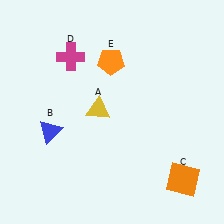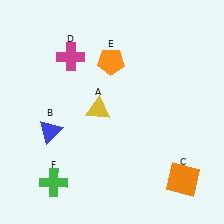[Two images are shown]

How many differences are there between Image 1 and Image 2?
There is 1 difference between the two images.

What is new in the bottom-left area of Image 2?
A green cross (F) was added in the bottom-left area of Image 2.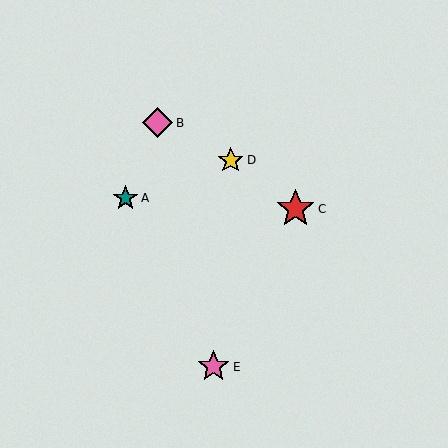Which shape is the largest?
The red star (labeled C) is the largest.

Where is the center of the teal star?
The center of the teal star is at (125, 198).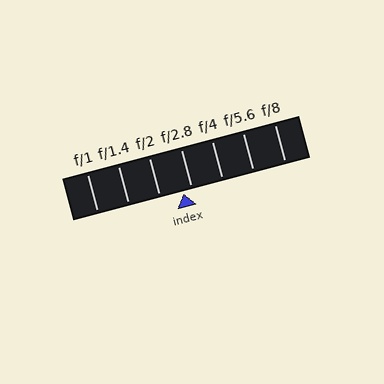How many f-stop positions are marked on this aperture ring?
There are 7 f-stop positions marked.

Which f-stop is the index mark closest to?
The index mark is closest to f/2.8.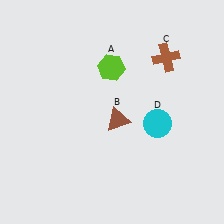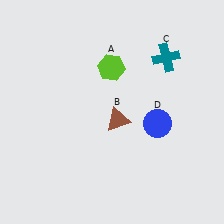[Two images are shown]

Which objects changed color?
C changed from brown to teal. D changed from cyan to blue.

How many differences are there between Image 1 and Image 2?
There are 2 differences between the two images.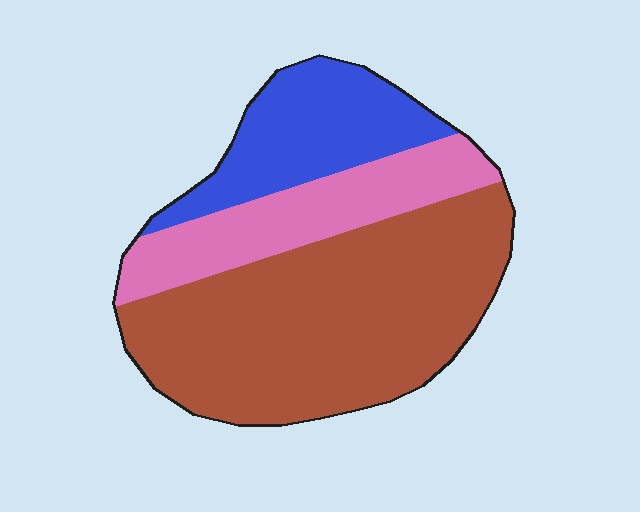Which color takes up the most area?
Brown, at roughly 55%.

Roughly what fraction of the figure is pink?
Pink takes up about one fifth (1/5) of the figure.